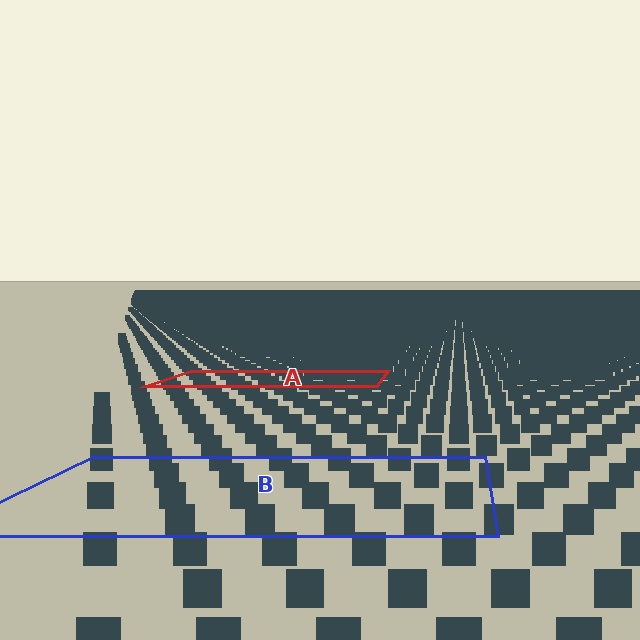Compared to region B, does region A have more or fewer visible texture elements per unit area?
Region A has more texture elements per unit area — they are packed more densely because it is farther away.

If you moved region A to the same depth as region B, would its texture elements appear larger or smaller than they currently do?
They would appear larger. At a closer depth, the same texture elements are projected at a bigger on-screen size.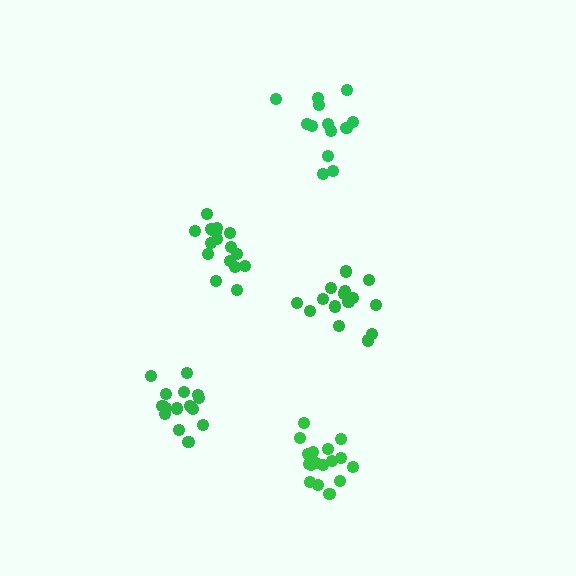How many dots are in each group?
Group 1: 17 dots, Group 2: 15 dots, Group 3: 17 dots, Group 4: 17 dots, Group 5: 13 dots (79 total).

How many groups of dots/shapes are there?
There are 5 groups.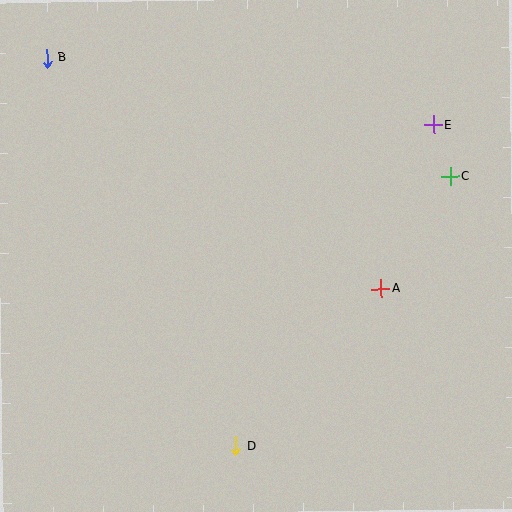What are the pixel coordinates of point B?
Point B is at (47, 58).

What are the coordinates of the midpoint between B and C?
The midpoint between B and C is at (249, 117).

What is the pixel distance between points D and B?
The distance between D and B is 432 pixels.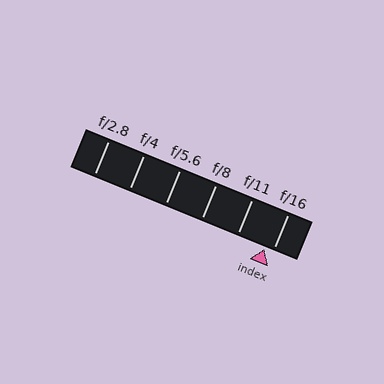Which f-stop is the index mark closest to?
The index mark is closest to f/16.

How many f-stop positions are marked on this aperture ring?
There are 6 f-stop positions marked.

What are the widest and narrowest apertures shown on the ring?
The widest aperture shown is f/2.8 and the narrowest is f/16.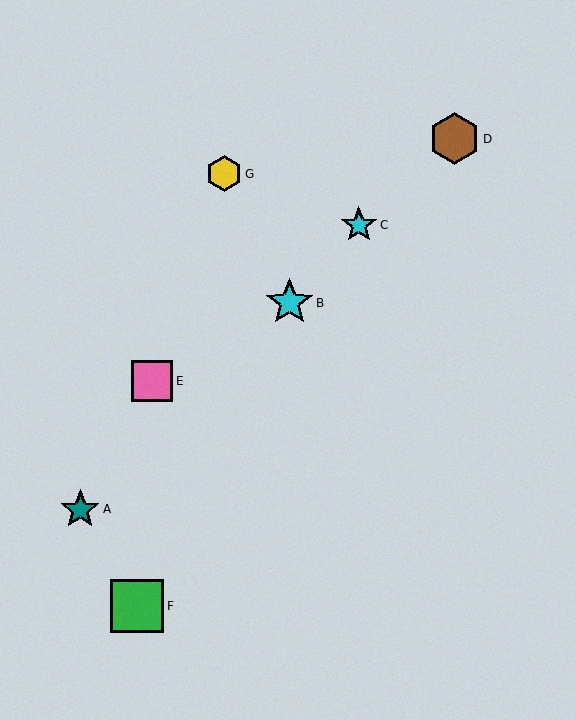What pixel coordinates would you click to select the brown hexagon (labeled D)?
Click at (455, 139) to select the brown hexagon D.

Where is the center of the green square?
The center of the green square is at (137, 606).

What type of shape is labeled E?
Shape E is a pink square.